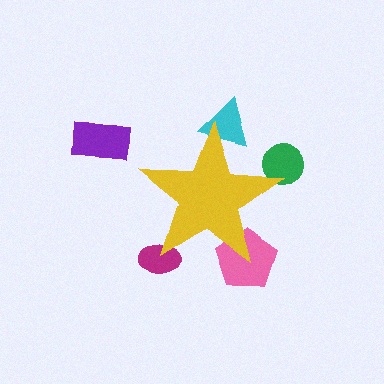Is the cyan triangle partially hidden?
Yes, the cyan triangle is partially hidden behind the yellow star.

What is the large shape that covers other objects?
A yellow star.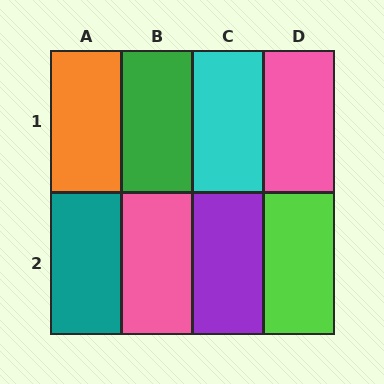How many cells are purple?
1 cell is purple.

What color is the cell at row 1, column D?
Pink.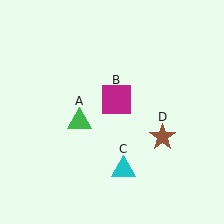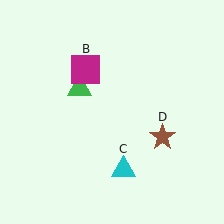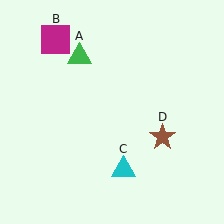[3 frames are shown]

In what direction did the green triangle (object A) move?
The green triangle (object A) moved up.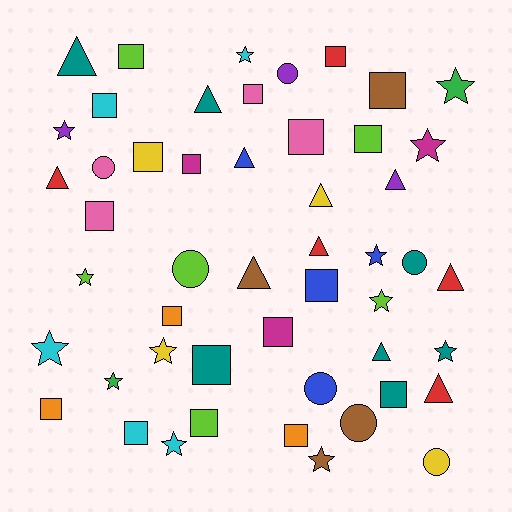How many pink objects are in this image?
There are 4 pink objects.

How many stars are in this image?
There are 13 stars.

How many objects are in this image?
There are 50 objects.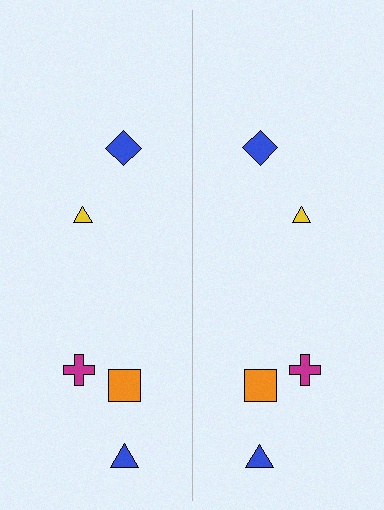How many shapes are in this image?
There are 10 shapes in this image.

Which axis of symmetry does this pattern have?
The pattern has a vertical axis of symmetry running through the center of the image.